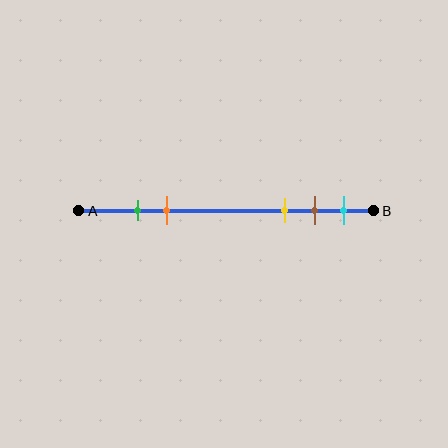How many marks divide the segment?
There are 5 marks dividing the segment.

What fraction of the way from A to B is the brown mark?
The brown mark is approximately 80% (0.8) of the way from A to B.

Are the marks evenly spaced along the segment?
No, the marks are not evenly spaced.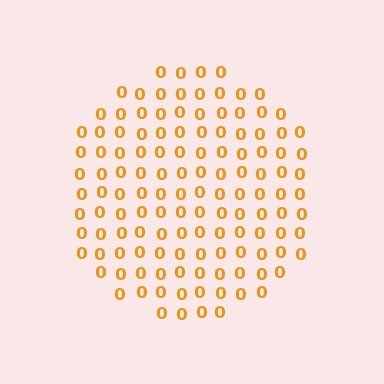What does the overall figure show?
The overall figure shows a circle.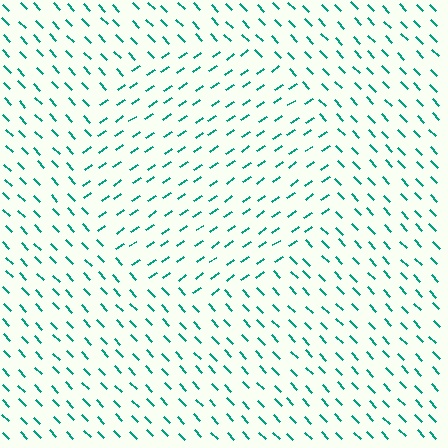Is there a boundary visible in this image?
Yes, there is a texture boundary formed by a change in line orientation.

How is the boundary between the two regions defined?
The boundary is defined purely by a change in line orientation (approximately 81 degrees difference). All lines are the same color and thickness.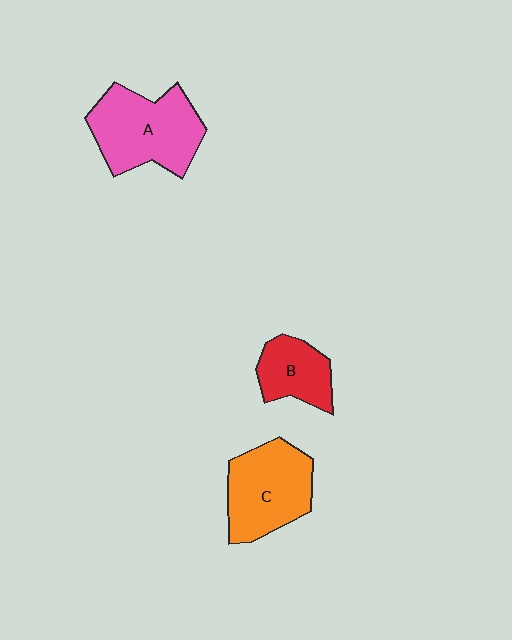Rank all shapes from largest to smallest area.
From largest to smallest: A (pink), C (orange), B (red).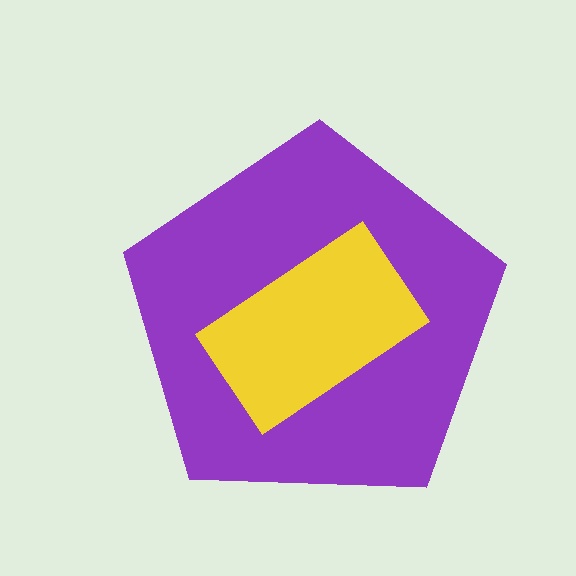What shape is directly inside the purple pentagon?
The yellow rectangle.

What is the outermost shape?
The purple pentagon.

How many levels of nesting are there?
2.